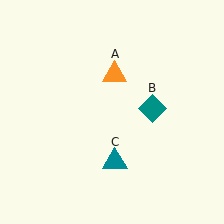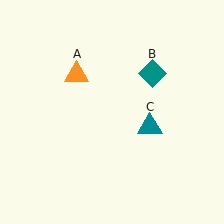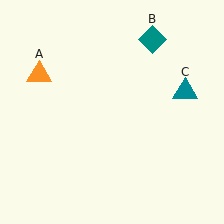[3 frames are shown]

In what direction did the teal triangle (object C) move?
The teal triangle (object C) moved up and to the right.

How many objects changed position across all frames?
3 objects changed position: orange triangle (object A), teal diamond (object B), teal triangle (object C).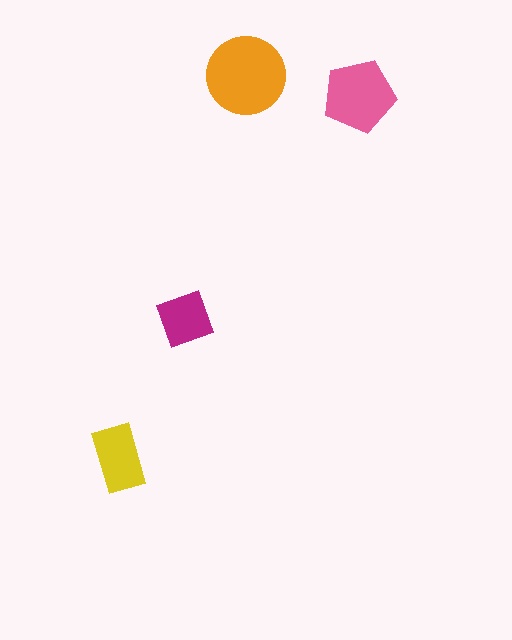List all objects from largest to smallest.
The orange circle, the pink pentagon, the yellow rectangle, the magenta square.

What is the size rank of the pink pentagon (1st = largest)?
2nd.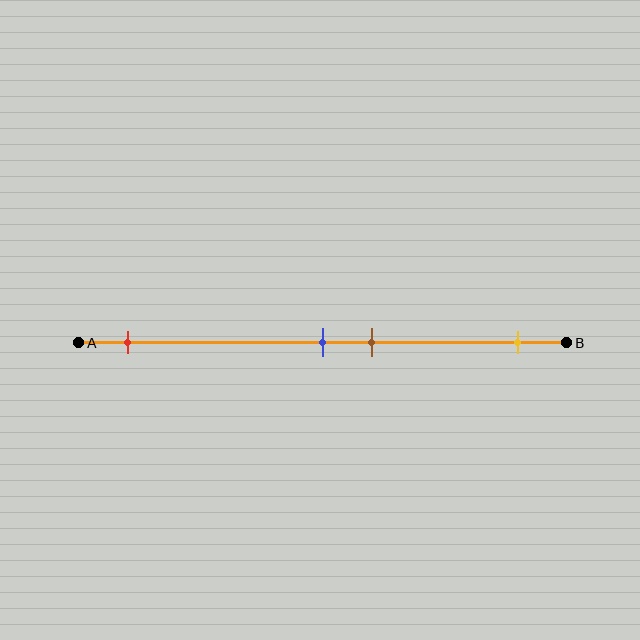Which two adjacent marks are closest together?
The blue and brown marks are the closest adjacent pair.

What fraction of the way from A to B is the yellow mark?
The yellow mark is approximately 90% (0.9) of the way from A to B.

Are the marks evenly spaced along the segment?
No, the marks are not evenly spaced.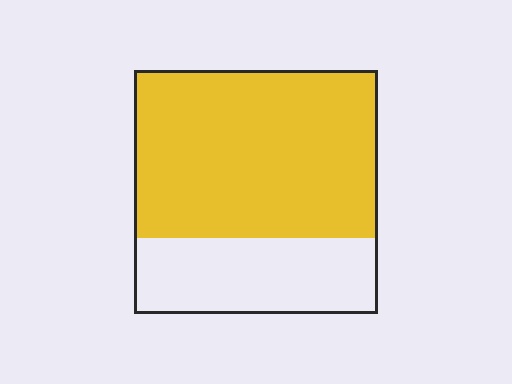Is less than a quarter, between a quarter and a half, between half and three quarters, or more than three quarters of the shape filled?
Between half and three quarters.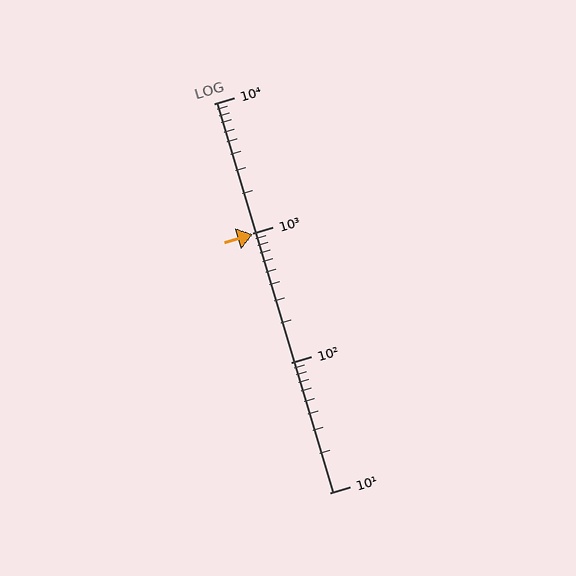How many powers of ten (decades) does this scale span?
The scale spans 3 decades, from 10 to 10000.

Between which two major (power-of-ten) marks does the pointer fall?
The pointer is between 100 and 1000.